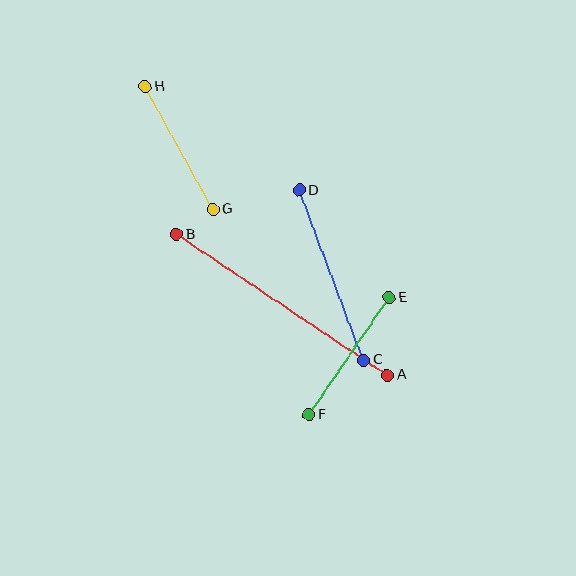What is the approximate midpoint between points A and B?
The midpoint is at approximately (282, 305) pixels.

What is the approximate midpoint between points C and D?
The midpoint is at approximately (331, 275) pixels.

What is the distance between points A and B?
The distance is approximately 254 pixels.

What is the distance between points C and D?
The distance is approximately 182 pixels.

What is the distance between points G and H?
The distance is approximately 140 pixels.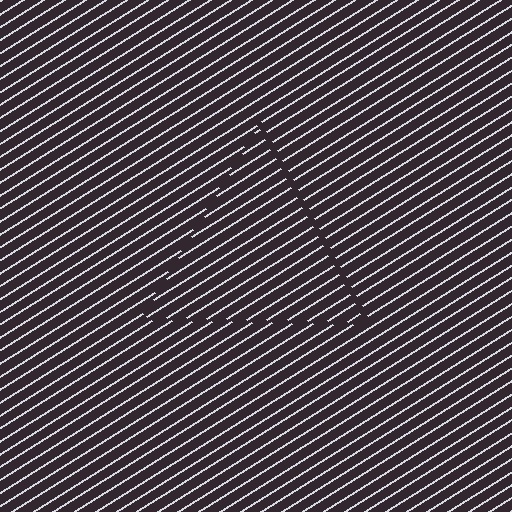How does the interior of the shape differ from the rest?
The interior of the shape contains the same grating, shifted by half a period — the contour is defined by the phase discontinuity where line-ends from the inner and outer gratings abut.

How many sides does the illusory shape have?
3 sides — the line-ends trace a triangle.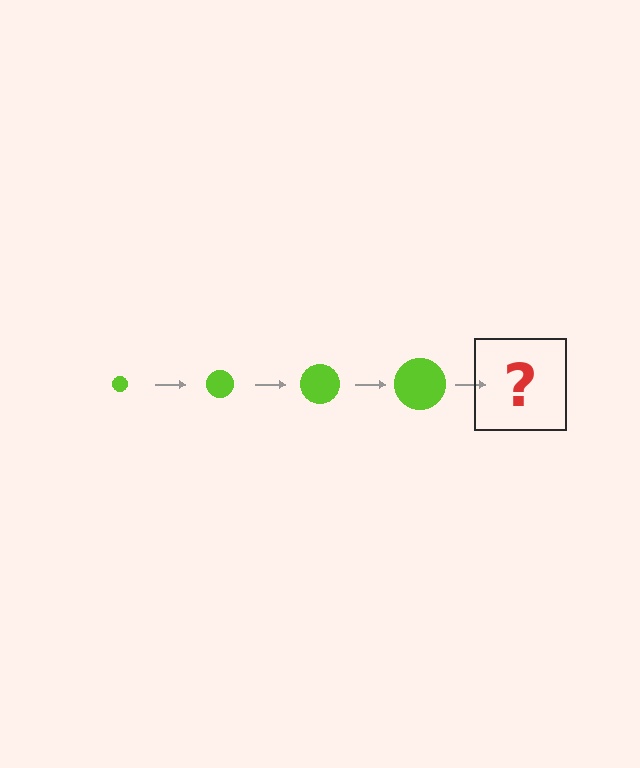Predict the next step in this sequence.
The next step is a lime circle, larger than the previous one.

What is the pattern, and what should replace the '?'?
The pattern is that the circle gets progressively larger each step. The '?' should be a lime circle, larger than the previous one.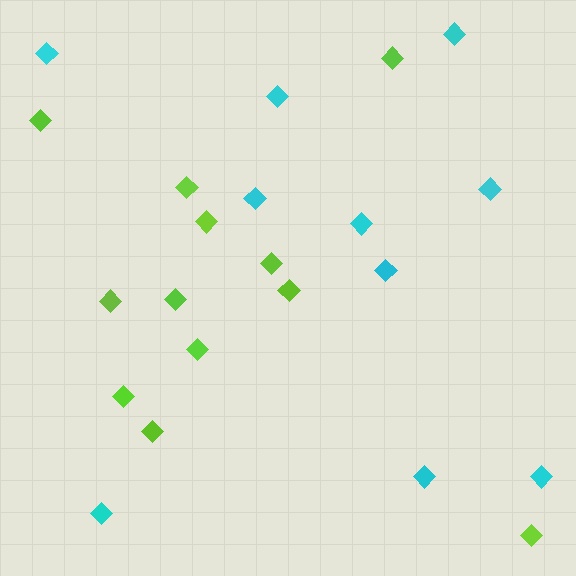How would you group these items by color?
There are 2 groups: one group of lime diamonds (12) and one group of cyan diamonds (10).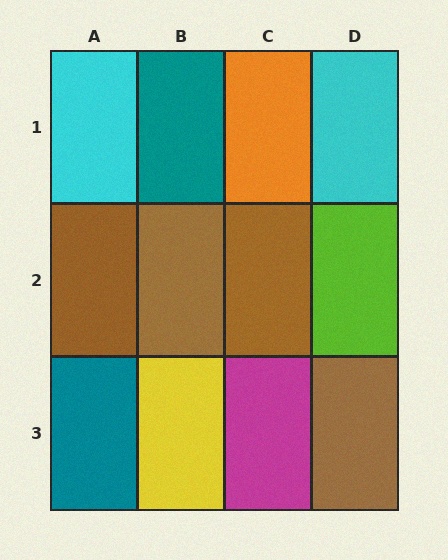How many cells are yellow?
1 cell is yellow.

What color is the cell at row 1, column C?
Orange.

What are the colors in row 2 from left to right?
Brown, brown, brown, lime.